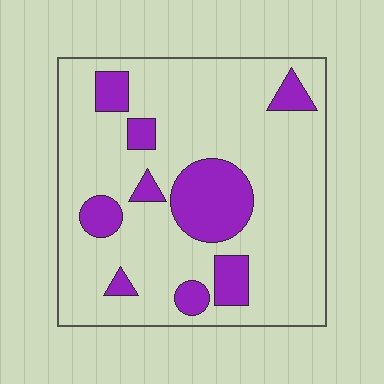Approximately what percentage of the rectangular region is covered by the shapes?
Approximately 20%.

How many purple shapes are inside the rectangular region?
9.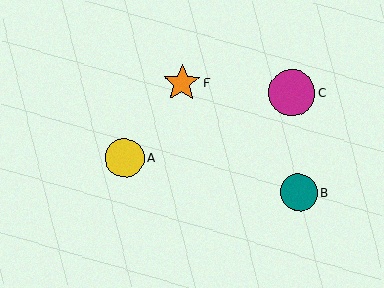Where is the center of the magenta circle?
The center of the magenta circle is at (292, 93).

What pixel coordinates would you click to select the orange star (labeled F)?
Click at (182, 83) to select the orange star F.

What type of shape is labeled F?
Shape F is an orange star.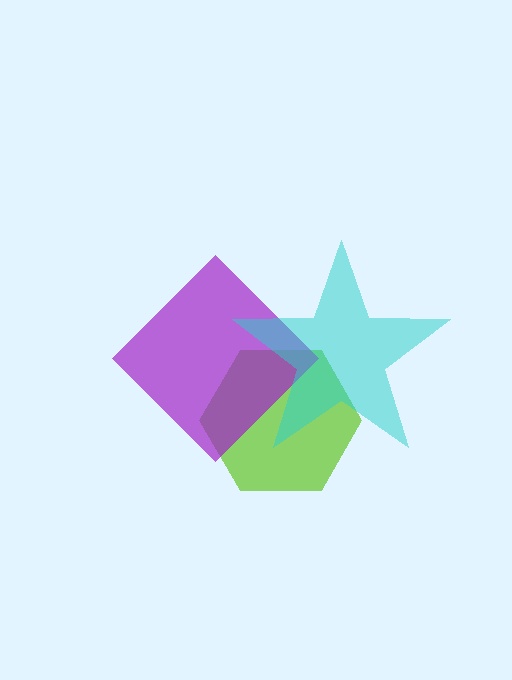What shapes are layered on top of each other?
The layered shapes are: a lime hexagon, a purple diamond, a cyan star.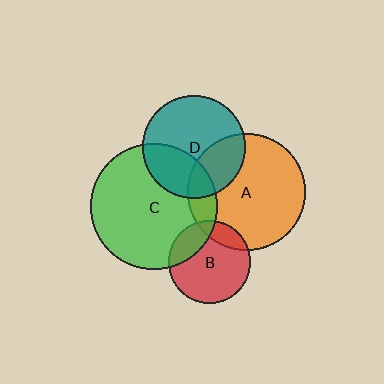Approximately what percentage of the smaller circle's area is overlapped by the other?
Approximately 15%.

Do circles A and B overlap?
Yes.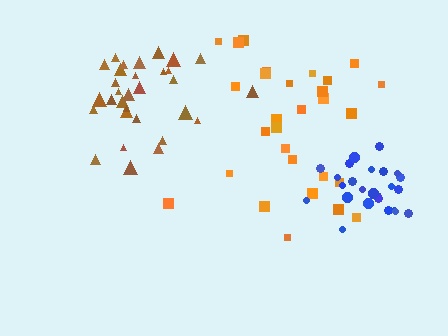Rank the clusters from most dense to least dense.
blue, brown, orange.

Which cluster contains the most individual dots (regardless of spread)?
Brown (32).